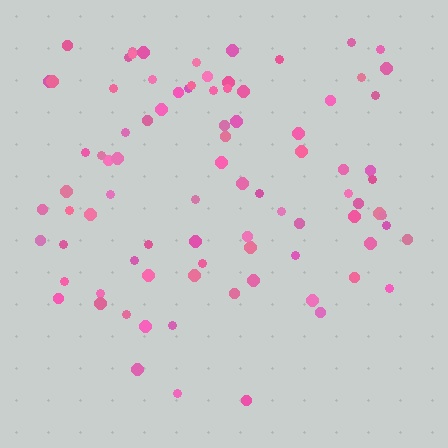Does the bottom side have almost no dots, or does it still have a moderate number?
Still a moderate number, just noticeably fewer than the top.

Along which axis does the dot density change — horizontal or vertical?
Vertical.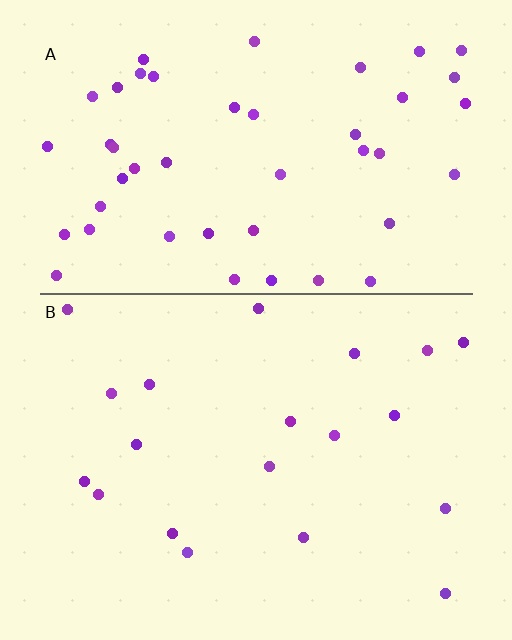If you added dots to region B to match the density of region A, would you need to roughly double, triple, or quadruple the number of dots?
Approximately double.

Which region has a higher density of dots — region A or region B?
A (the top).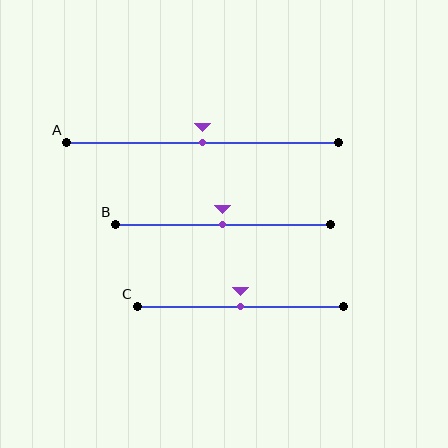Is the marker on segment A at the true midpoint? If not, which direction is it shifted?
Yes, the marker on segment A is at the true midpoint.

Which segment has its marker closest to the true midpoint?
Segment A has its marker closest to the true midpoint.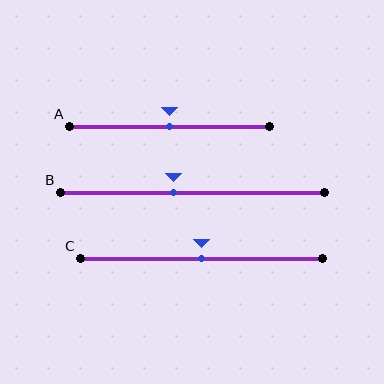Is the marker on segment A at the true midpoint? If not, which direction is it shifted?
Yes, the marker on segment A is at the true midpoint.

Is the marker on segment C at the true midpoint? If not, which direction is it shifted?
Yes, the marker on segment C is at the true midpoint.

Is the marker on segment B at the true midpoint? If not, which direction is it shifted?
No, the marker on segment B is shifted to the left by about 7% of the segment length.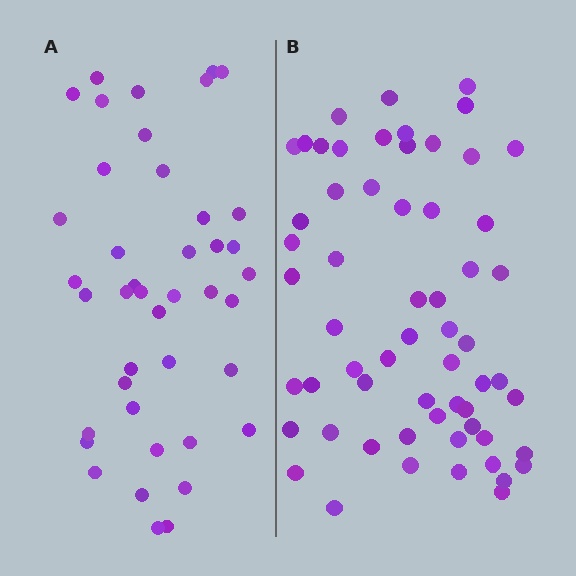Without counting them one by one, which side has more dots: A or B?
Region B (the right region) has more dots.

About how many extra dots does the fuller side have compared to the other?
Region B has approximately 20 more dots than region A.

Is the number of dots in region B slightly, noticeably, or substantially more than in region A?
Region B has noticeably more, but not dramatically so. The ratio is roughly 1.4 to 1.